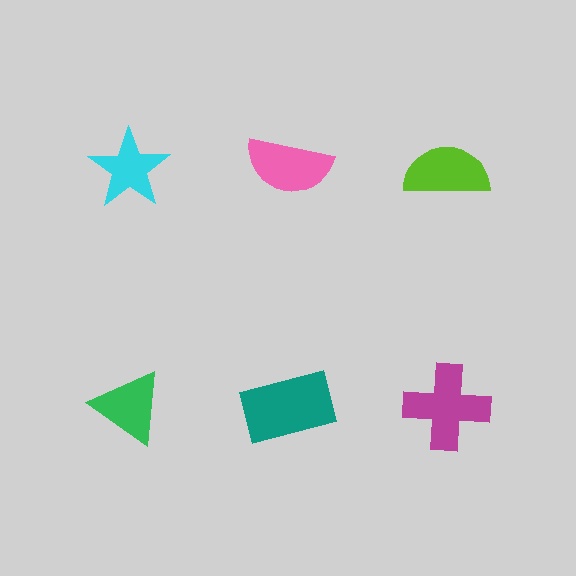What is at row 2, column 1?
A green triangle.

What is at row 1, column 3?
A lime semicircle.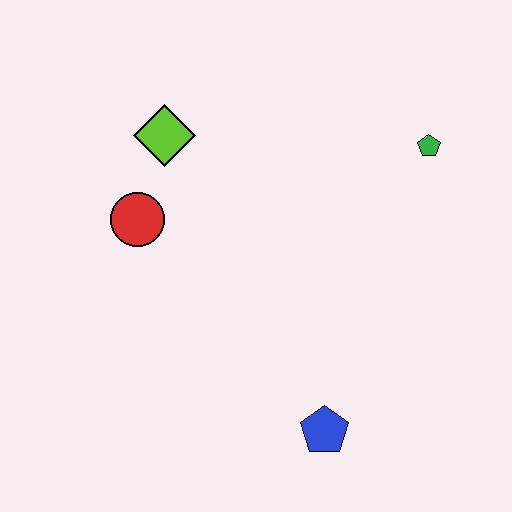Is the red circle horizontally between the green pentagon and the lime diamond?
No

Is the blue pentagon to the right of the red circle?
Yes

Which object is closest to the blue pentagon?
The red circle is closest to the blue pentagon.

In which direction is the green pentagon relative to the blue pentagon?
The green pentagon is above the blue pentagon.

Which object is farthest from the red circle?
The green pentagon is farthest from the red circle.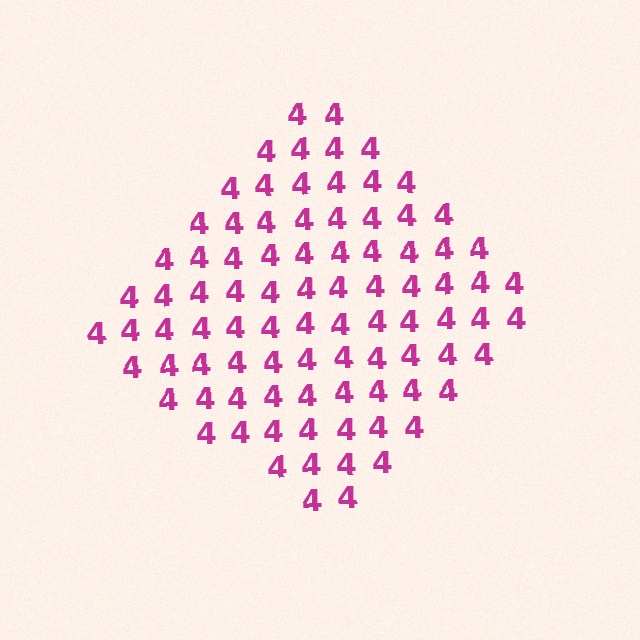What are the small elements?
The small elements are digit 4's.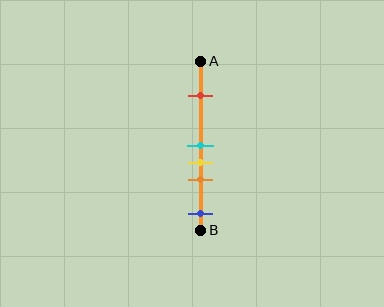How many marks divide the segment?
There are 5 marks dividing the segment.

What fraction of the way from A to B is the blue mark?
The blue mark is approximately 90% (0.9) of the way from A to B.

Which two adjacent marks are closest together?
The cyan and yellow marks are the closest adjacent pair.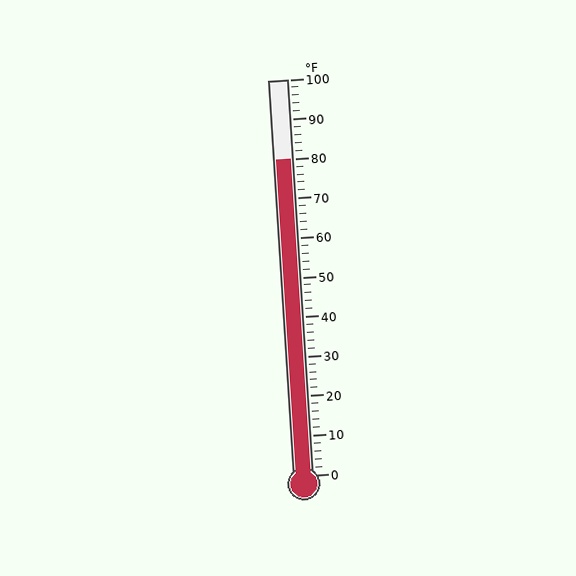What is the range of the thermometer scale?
The thermometer scale ranges from 0°F to 100°F.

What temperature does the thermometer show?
The thermometer shows approximately 80°F.